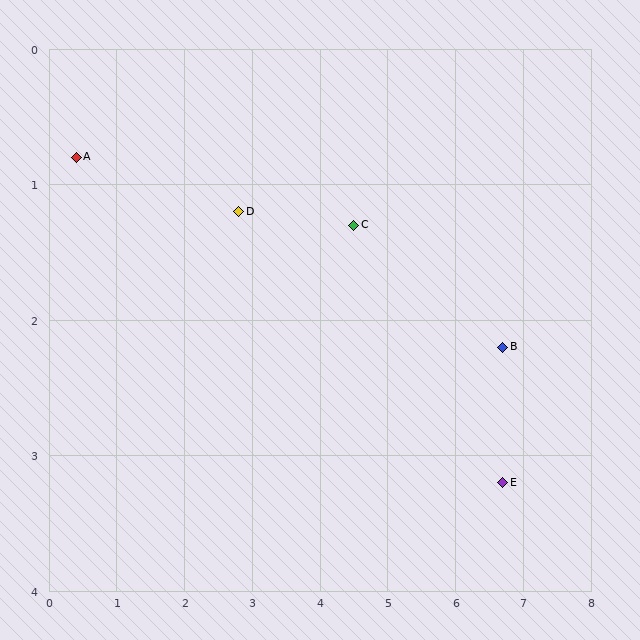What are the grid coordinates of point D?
Point D is at approximately (2.8, 1.2).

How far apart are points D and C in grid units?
Points D and C are about 1.7 grid units apart.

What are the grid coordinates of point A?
Point A is at approximately (0.4, 0.8).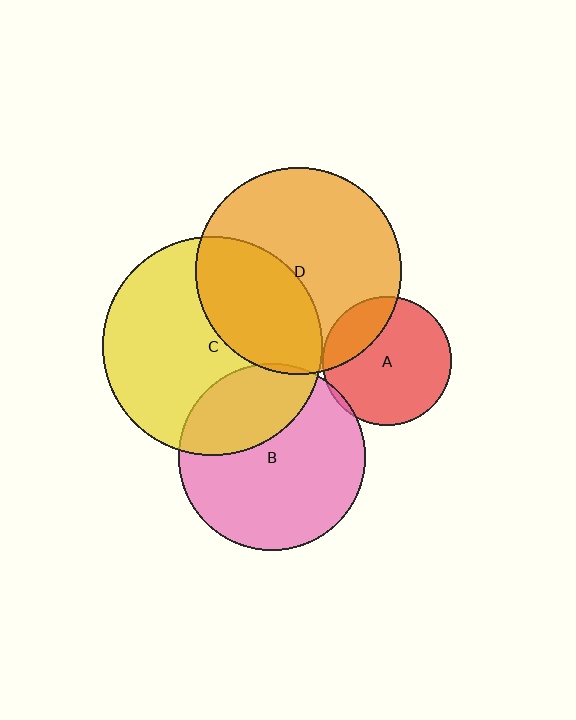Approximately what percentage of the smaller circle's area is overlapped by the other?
Approximately 5%.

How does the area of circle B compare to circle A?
Approximately 2.1 times.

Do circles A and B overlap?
Yes.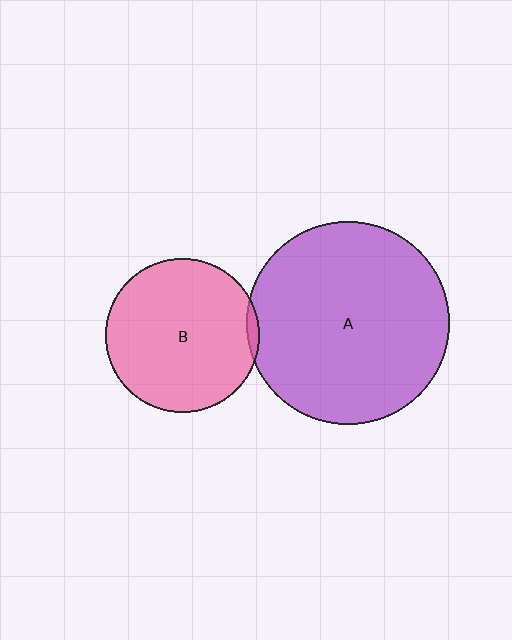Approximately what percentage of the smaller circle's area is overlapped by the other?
Approximately 5%.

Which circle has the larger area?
Circle A (purple).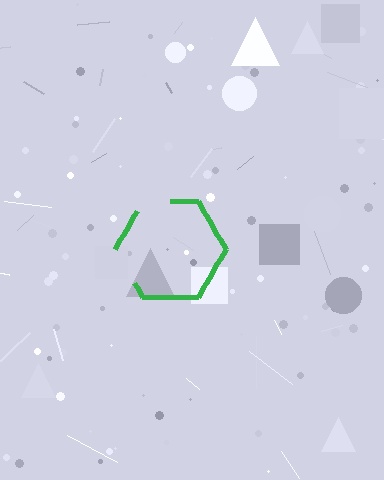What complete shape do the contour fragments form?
The contour fragments form a hexagon.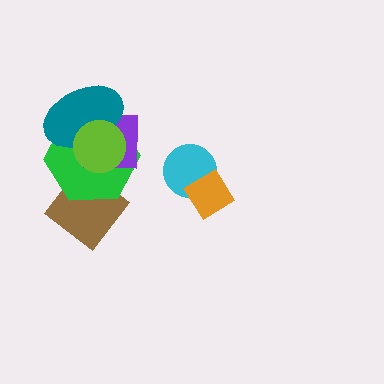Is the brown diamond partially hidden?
Yes, it is partially covered by another shape.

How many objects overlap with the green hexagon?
4 objects overlap with the green hexagon.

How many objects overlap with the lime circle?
3 objects overlap with the lime circle.